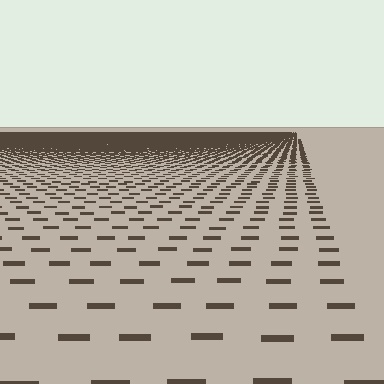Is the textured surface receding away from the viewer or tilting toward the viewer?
The surface is receding away from the viewer. Texture elements get smaller and denser toward the top.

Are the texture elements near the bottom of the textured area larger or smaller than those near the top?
Larger. Near the bottom, elements are closer to the viewer and appear at a bigger on-screen size.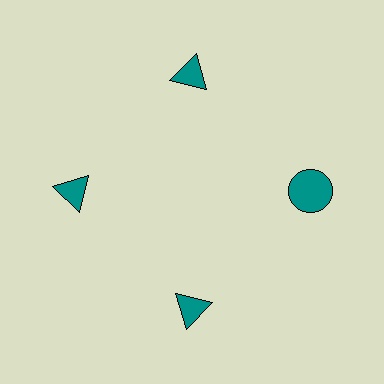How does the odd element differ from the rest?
It has a different shape: circle instead of triangle.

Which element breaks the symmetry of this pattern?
The teal circle at roughly the 3 o'clock position breaks the symmetry. All other shapes are teal triangles.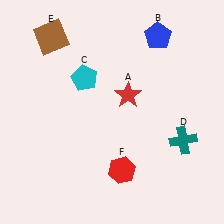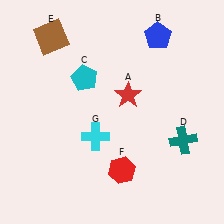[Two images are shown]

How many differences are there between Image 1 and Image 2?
There is 1 difference between the two images.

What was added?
A cyan cross (G) was added in Image 2.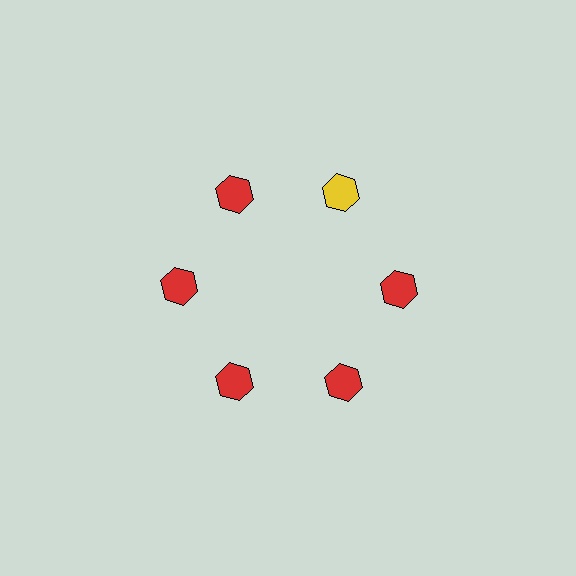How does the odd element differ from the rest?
It has a different color: yellow instead of red.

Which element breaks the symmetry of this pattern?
The yellow hexagon at roughly the 1 o'clock position breaks the symmetry. All other shapes are red hexagons.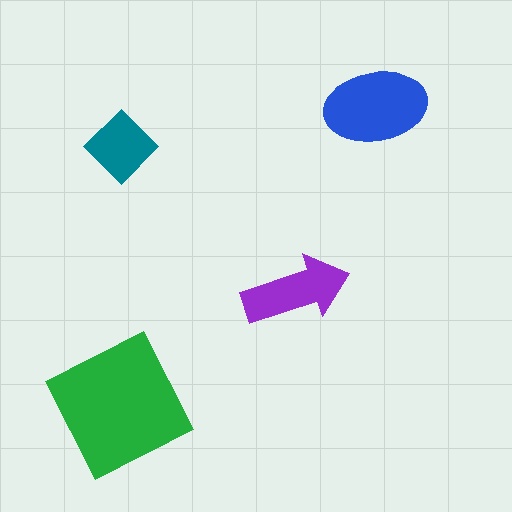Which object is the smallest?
The teal diamond.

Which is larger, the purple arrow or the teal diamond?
The purple arrow.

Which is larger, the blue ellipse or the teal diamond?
The blue ellipse.